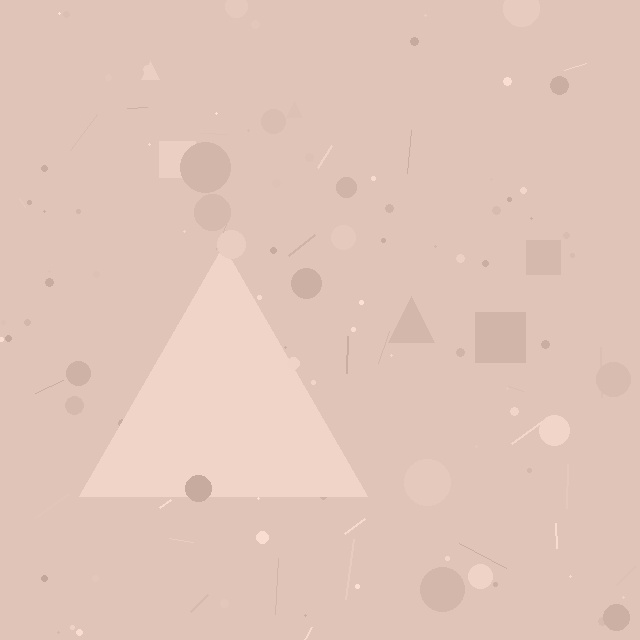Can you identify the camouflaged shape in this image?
The camouflaged shape is a triangle.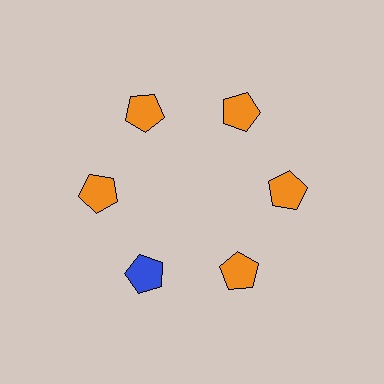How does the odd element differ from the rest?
It has a different color: blue instead of orange.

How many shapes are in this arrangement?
There are 6 shapes arranged in a ring pattern.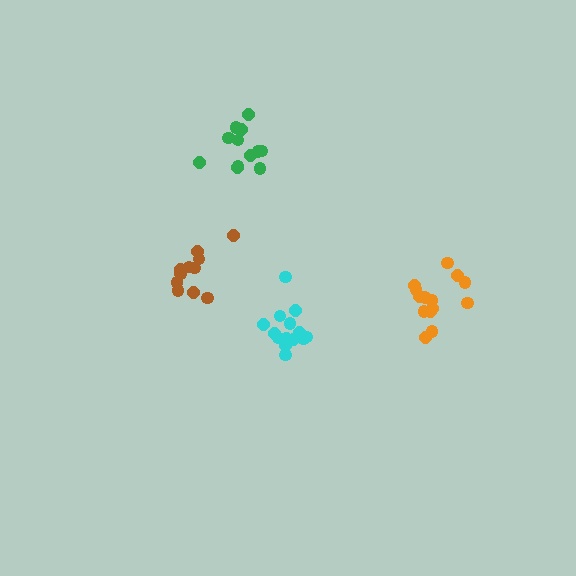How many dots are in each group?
Group 1: 14 dots, Group 2: 11 dots, Group 3: 14 dots, Group 4: 12 dots (51 total).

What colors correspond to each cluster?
The clusters are colored: orange, brown, cyan, green.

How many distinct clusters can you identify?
There are 4 distinct clusters.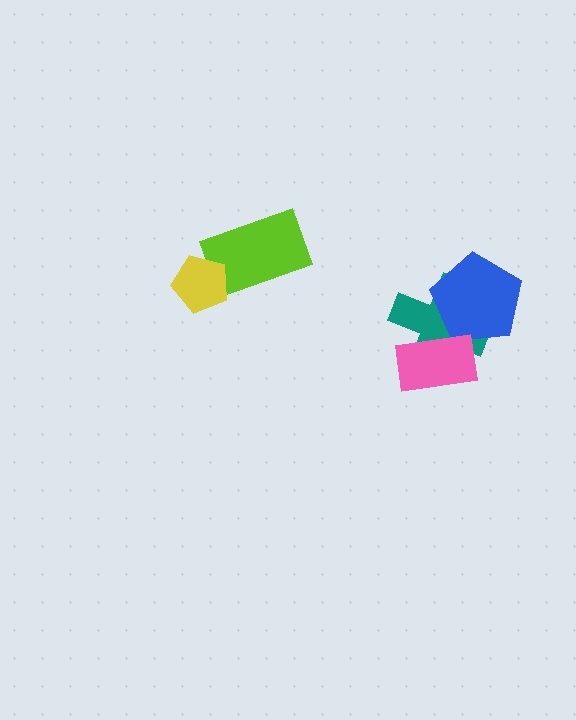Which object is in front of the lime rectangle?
The yellow pentagon is in front of the lime rectangle.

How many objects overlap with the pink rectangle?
2 objects overlap with the pink rectangle.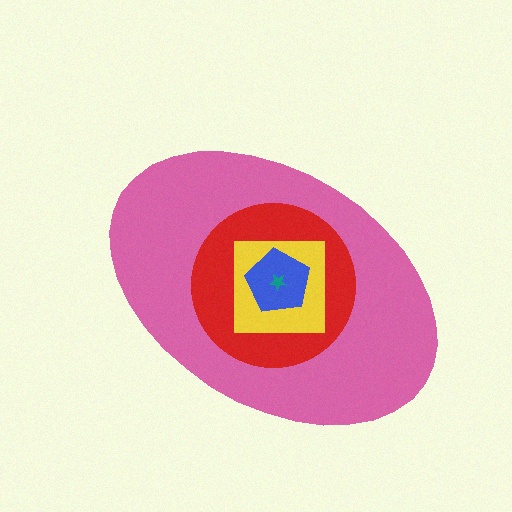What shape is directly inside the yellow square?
The blue pentagon.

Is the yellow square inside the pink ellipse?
Yes.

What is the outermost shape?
The pink ellipse.